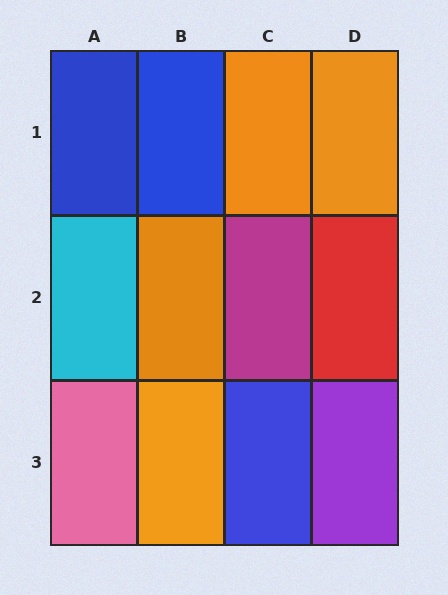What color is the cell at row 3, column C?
Blue.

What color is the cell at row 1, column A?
Blue.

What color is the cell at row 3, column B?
Orange.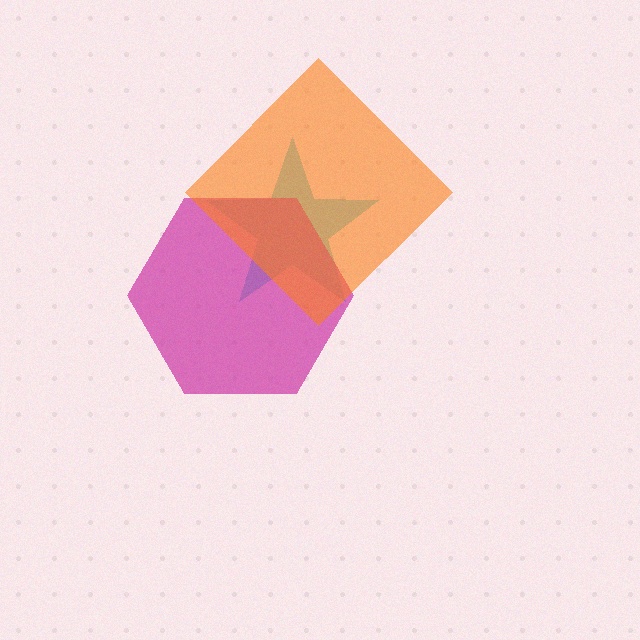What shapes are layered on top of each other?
The layered shapes are: a cyan star, a magenta hexagon, an orange diamond.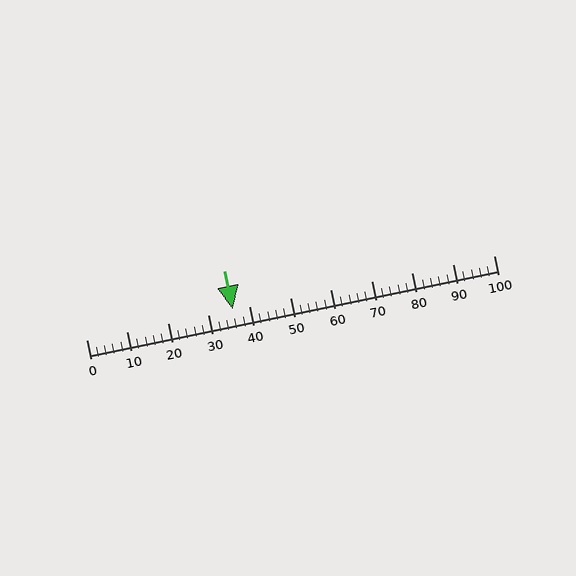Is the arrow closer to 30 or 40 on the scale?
The arrow is closer to 40.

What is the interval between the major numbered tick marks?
The major tick marks are spaced 10 units apart.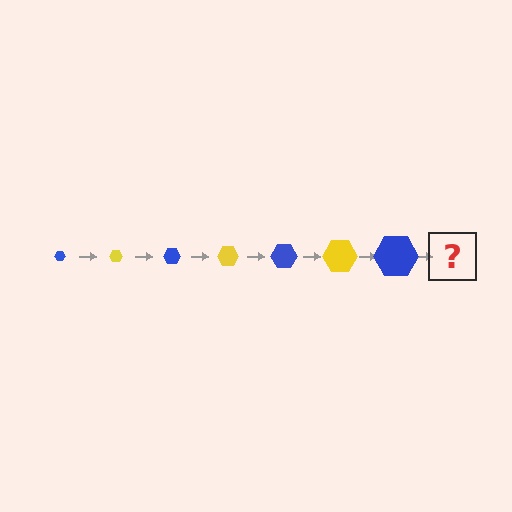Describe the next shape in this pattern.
It should be a yellow hexagon, larger than the previous one.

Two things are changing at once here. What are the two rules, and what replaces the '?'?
The two rules are that the hexagon grows larger each step and the color cycles through blue and yellow. The '?' should be a yellow hexagon, larger than the previous one.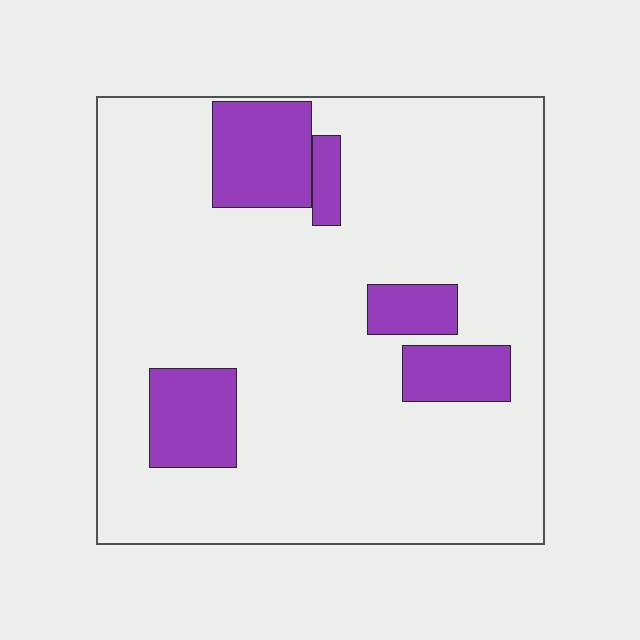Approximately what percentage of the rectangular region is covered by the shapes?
Approximately 15%.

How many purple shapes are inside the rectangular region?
5.